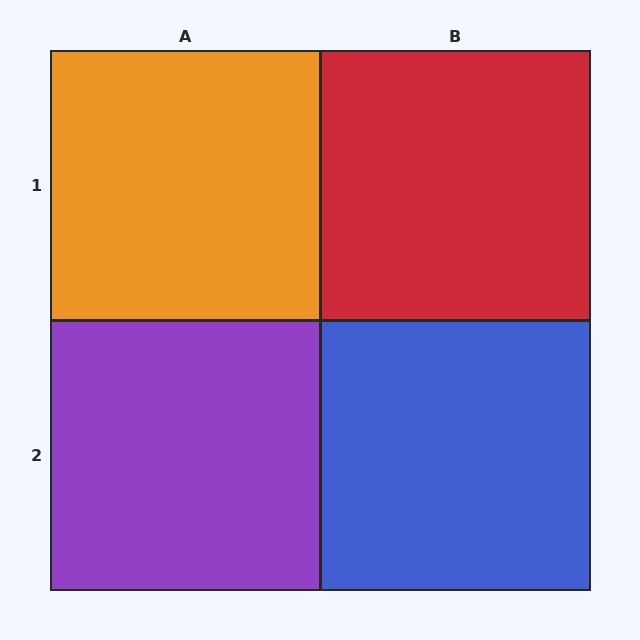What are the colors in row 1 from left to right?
Orange, red.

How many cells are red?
1 cell is red.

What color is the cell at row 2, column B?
Blue.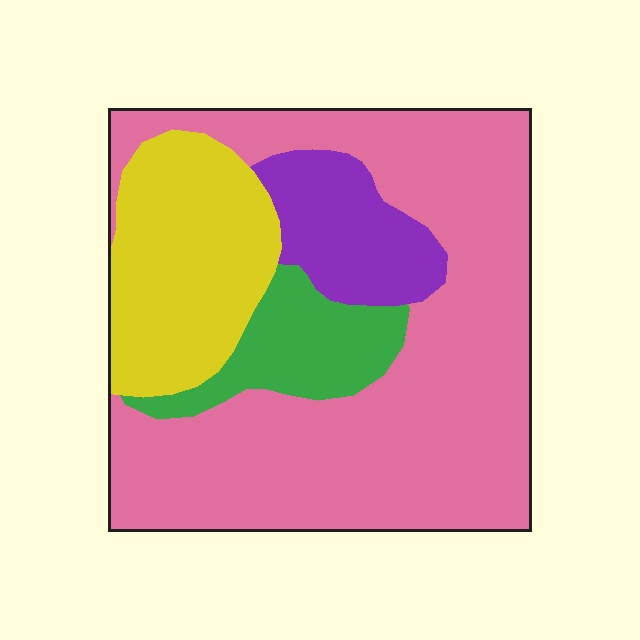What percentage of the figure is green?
Green takes up about one tenth (1/10) of the figure.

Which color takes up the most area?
Pink, at roughly 60%.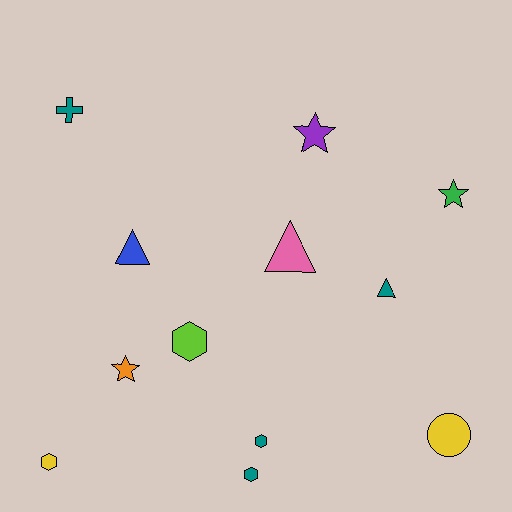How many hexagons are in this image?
There are 4 hexagons.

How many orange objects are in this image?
There is 1 orange object.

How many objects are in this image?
There are 12 objects.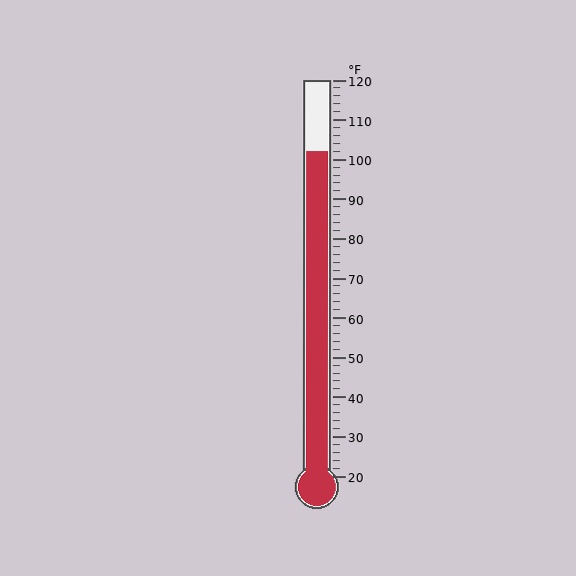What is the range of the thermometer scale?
The thermometer scale ranges from 20°F to 120°F.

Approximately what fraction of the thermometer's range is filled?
The thermometer is filled to approximately 80% of its range.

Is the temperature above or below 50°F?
The temperature is above 50°F.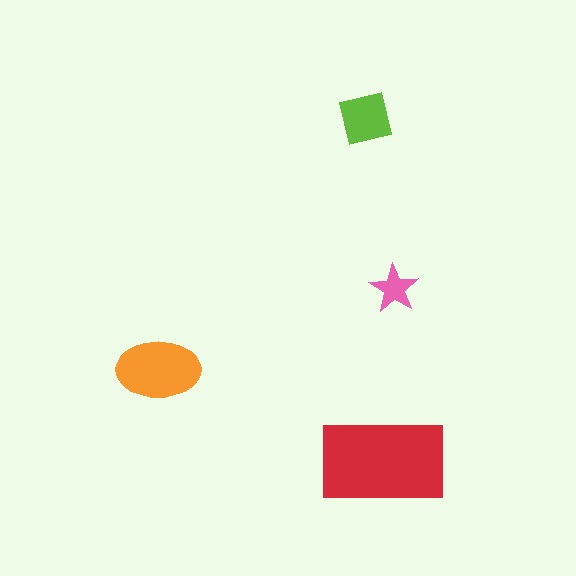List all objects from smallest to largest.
The pink star, the lime square, the orange ellipse, the red rectangle.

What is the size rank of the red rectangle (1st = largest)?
1st.